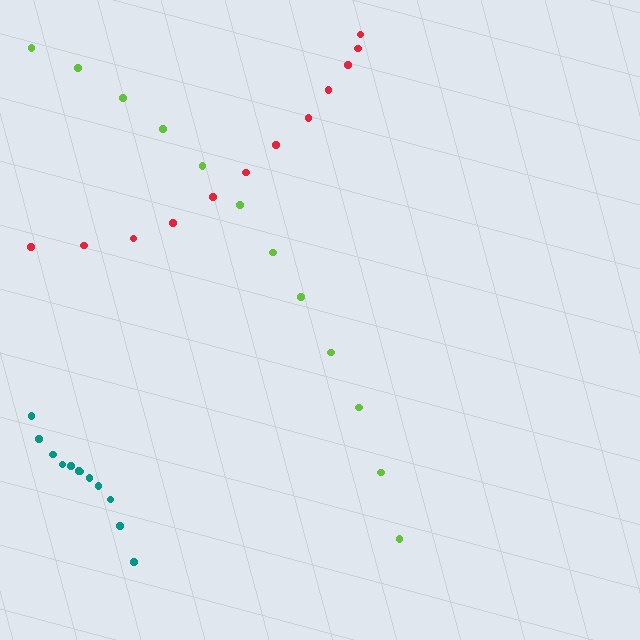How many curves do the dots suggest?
There are 3 distinct paths.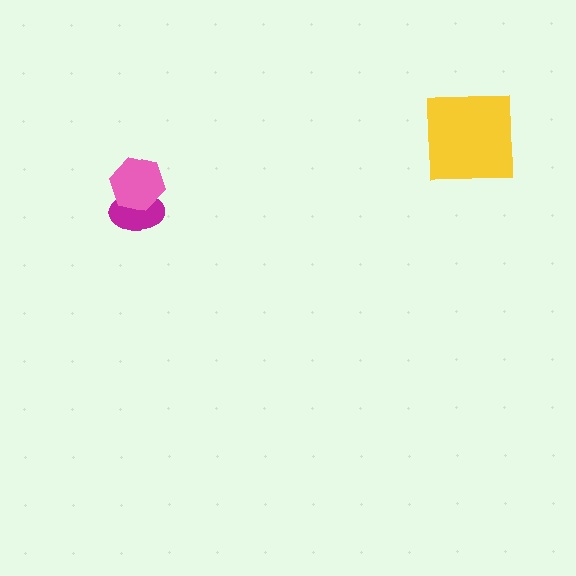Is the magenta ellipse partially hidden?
Yes, it is partially covered by another shape.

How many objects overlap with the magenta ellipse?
1 object overlaps with the magenta ellipse.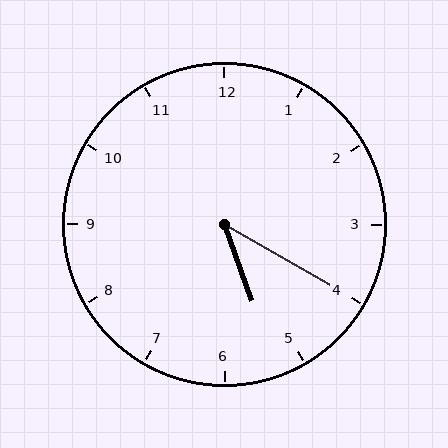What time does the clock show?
5:20.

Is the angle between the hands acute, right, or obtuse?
It is acute.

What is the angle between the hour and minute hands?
Approximately 40 degrees.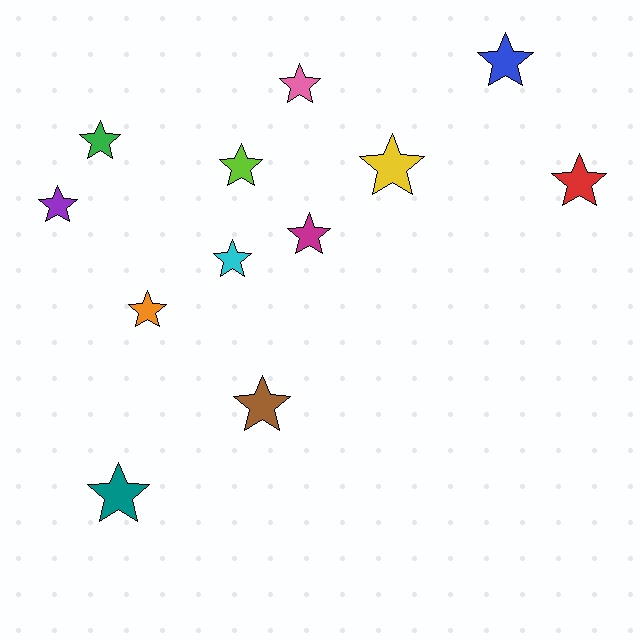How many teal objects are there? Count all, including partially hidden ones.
There is 1 teal object.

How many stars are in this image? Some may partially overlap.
There are 12 stars.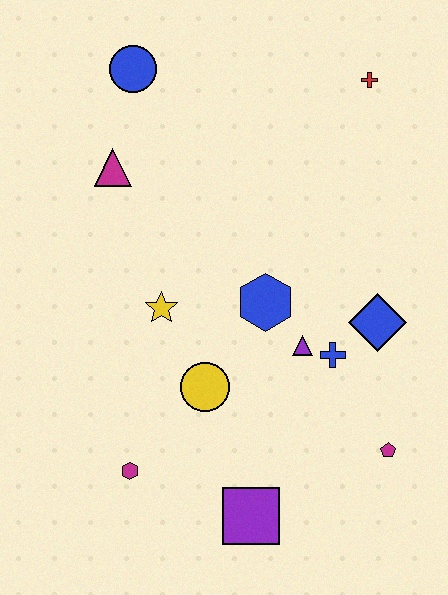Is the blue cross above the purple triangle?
No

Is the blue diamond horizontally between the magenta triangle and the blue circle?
No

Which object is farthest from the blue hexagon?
The blue circle is farthest from the blue hexagon.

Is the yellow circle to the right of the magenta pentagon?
No